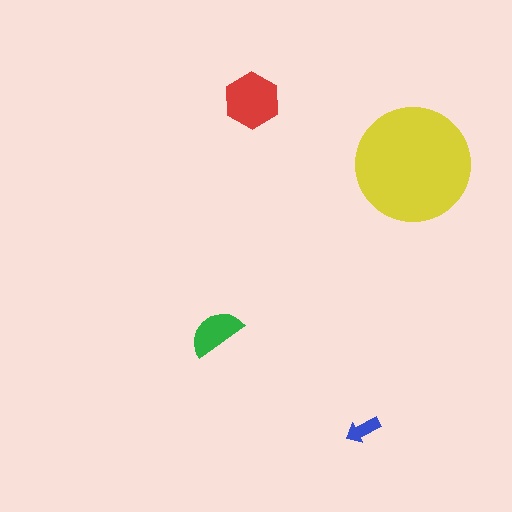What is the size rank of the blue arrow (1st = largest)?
4th.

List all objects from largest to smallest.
The yellow circle, the red hexagon, the green semicircle, the blue arrow.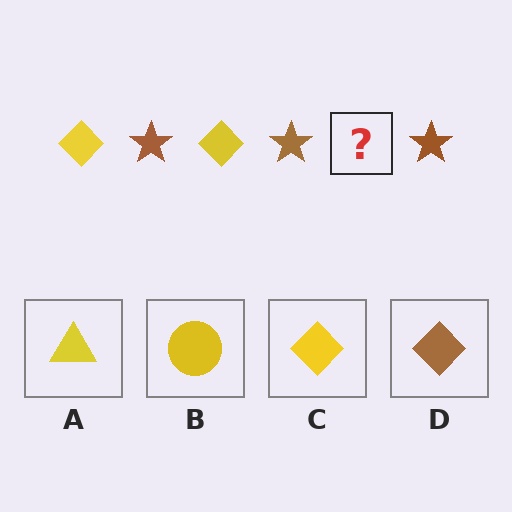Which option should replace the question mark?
Option C.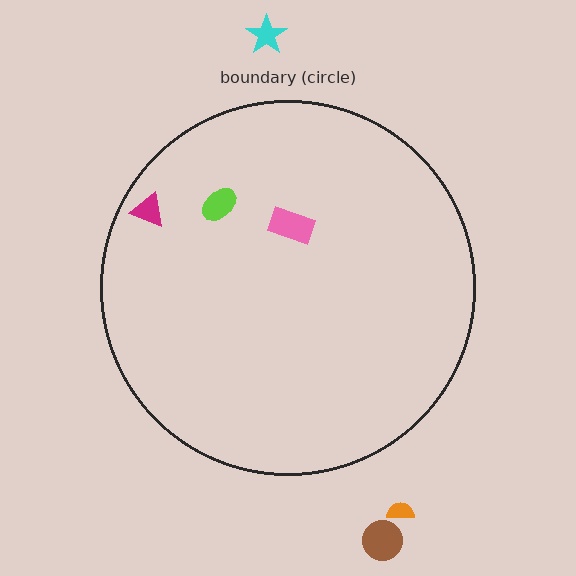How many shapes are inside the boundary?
3 inside, 3 outside.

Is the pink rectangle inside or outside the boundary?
Inside.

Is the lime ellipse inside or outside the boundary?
Inside.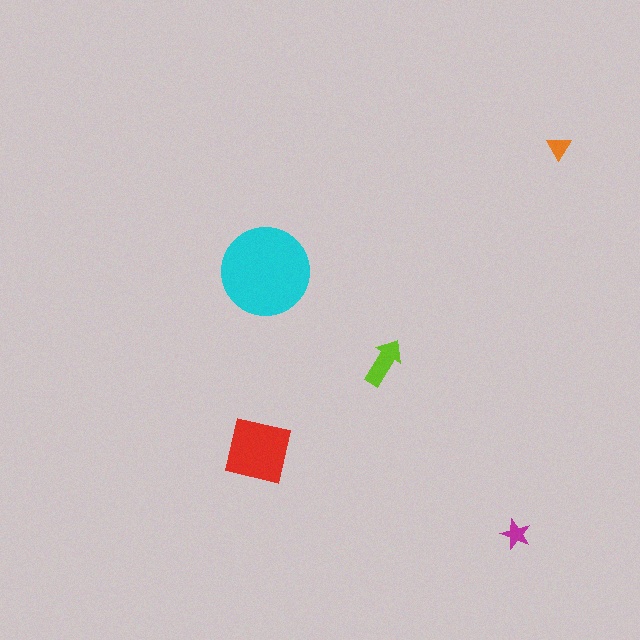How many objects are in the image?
There are 5 objects in the image.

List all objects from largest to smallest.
The cyan circle, the red square, the lime arrow, the magenta star, the orange triangle.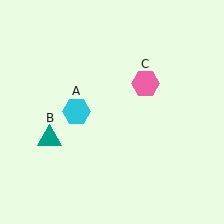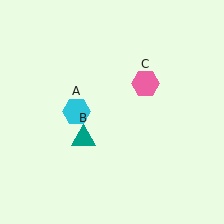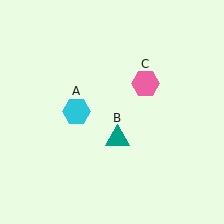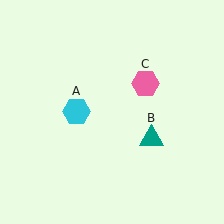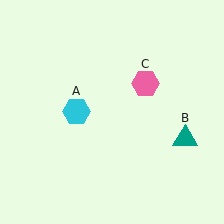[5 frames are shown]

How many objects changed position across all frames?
1 object changed position: teal triangle (object B).